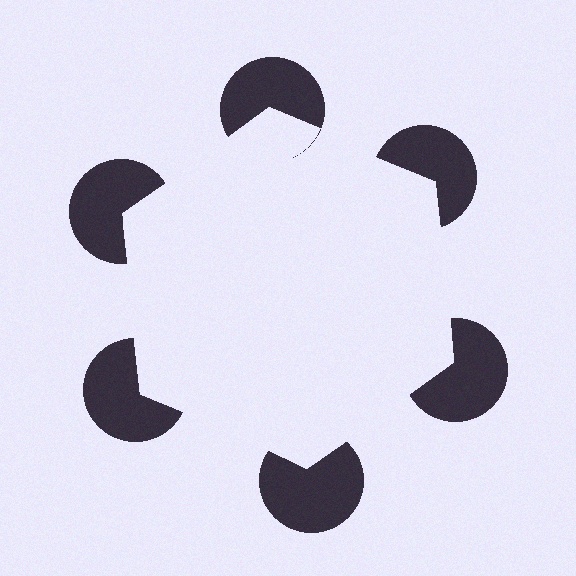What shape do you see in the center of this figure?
An illusory hexagon — its edges are inferred from the aligned wedge cuts in the pac-man discs, not physically drawn.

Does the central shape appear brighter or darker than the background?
It typically appears slightly brighter than the background, even though no actual brightness change is drawn.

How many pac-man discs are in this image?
There are 6 — one at each vertex of the illusory hexagon.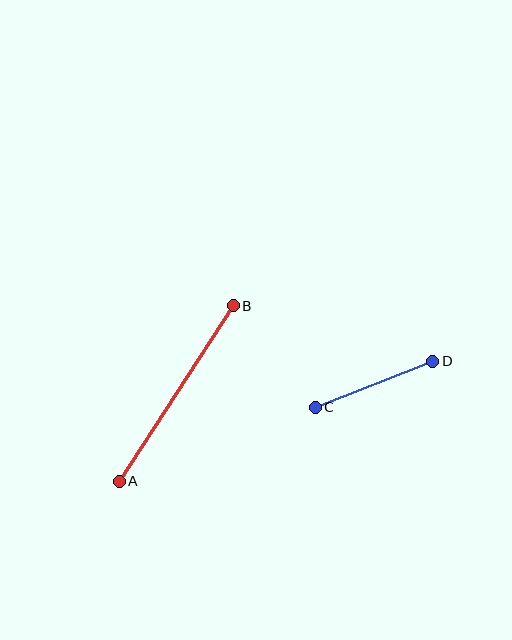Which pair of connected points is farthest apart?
Points A and B are farthest apart.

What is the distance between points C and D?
The distance is approximately 126 pixels.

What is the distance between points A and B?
The distance is approximately 209 pixels.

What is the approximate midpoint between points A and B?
The midpoint is at approximately (176, 394) pixels.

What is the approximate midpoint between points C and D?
The midpoint is at approximately (374, 384) pixels.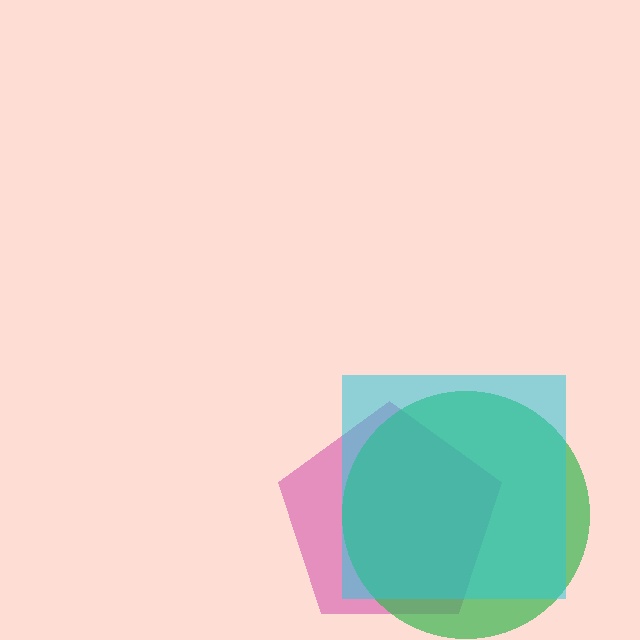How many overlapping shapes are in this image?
There are 3 overlapping shapes in the image.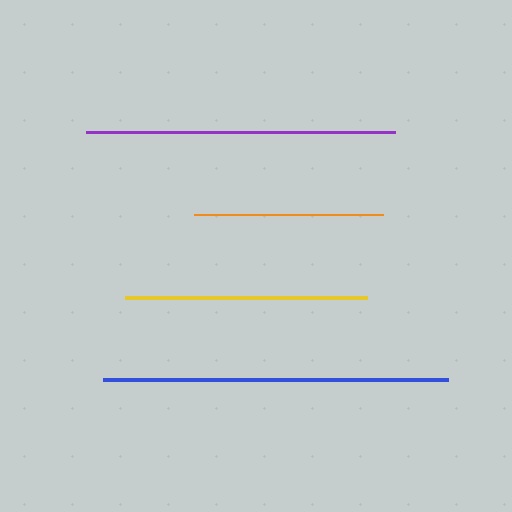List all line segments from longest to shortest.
From longest to shortest: blue, purple, yellow, orange.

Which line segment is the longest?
The blue line is the longest at approximately 345 pixels.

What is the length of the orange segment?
The orange segment is approximately 188 pixels long.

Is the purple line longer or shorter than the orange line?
The purple line is longer than the orange line.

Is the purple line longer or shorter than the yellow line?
The purple line is longer than the yellow line.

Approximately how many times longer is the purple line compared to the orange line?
The purple line is approximately 1.6 times the length of the orange line.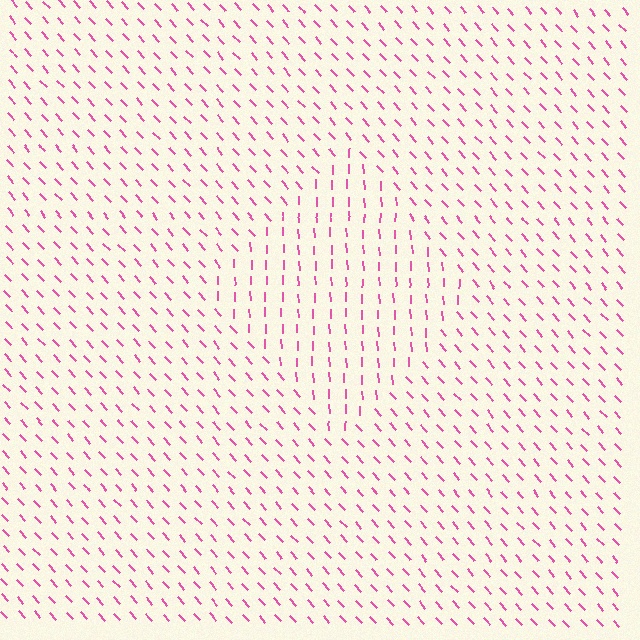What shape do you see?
I see a diamond.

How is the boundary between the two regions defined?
The boundary is defined purely by a change in line orientation (approximately 39 degrees difference). All lines are the same color and thickness.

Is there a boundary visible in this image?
Yes, there is a texture boundary formed by a change in line orientation.